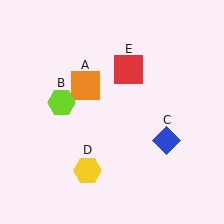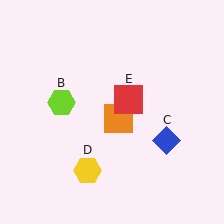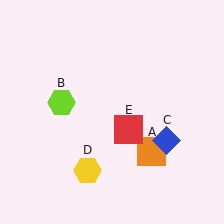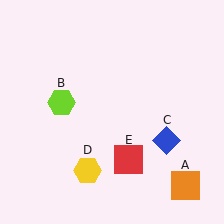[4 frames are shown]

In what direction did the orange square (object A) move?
The orange square (object A) moved down and to the right.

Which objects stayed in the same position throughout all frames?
Lime hexagon (object B) and blue diamond (object C) and yellow hexagon (object D) remained stationary.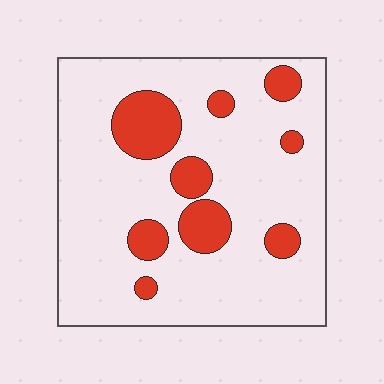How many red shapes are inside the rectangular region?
9.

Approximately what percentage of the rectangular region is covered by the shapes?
Approximately 15%.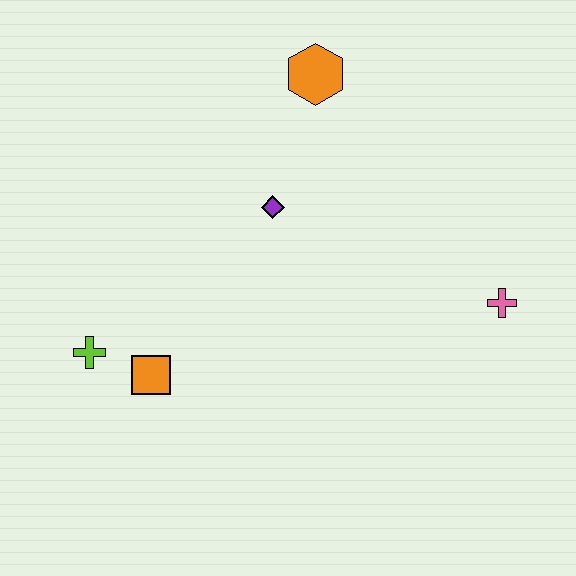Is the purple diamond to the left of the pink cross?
Yes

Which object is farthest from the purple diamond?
The pink cross is farthest from the purple diamond.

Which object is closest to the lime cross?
The orange square is closest to the lime cross.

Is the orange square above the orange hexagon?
No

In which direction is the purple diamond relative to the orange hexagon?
The purple diamond is below the orange hexagon.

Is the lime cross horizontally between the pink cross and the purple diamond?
No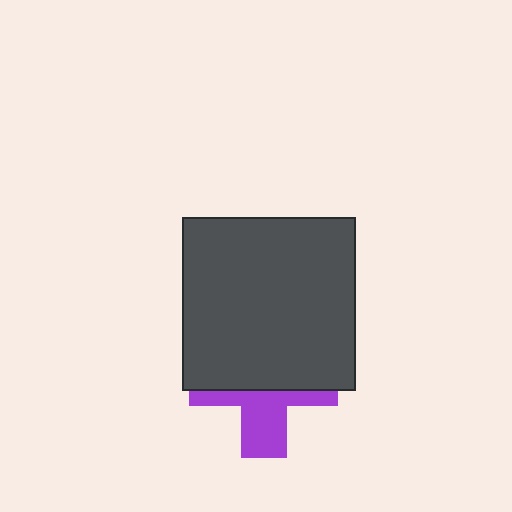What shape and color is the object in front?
The object in front is a dark gray square.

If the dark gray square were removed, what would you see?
You would see the complete purple cross.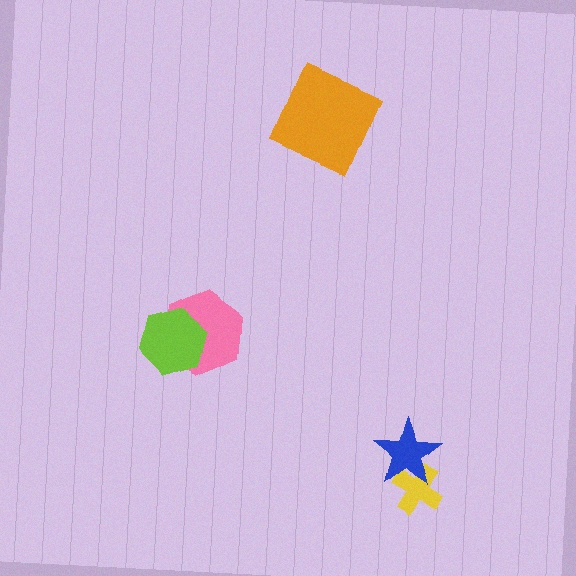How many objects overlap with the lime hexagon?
1 object overlaps with the lime hexagon.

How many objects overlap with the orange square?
0 objects overlap with the orange square.